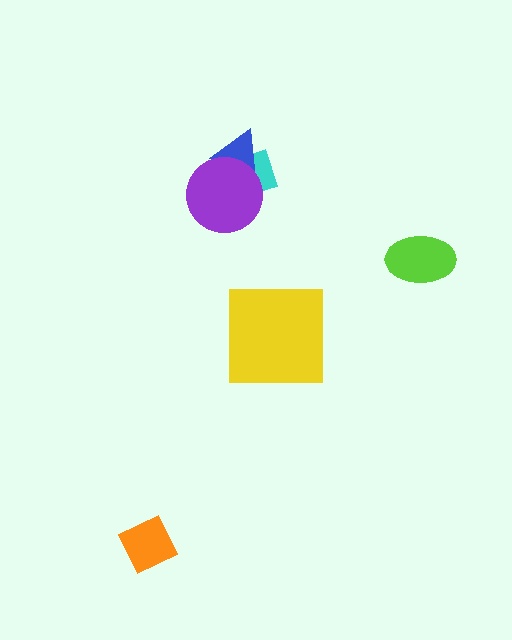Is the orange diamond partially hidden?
No, no other shape covers it.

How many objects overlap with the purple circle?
2 objects overlap with the purple circle.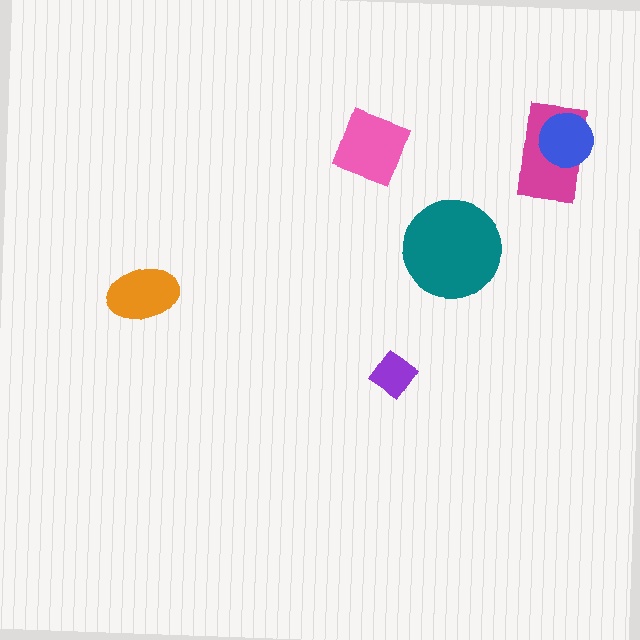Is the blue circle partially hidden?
No, no other shape covers it.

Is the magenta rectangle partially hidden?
Yes, it is partially covered by another shape.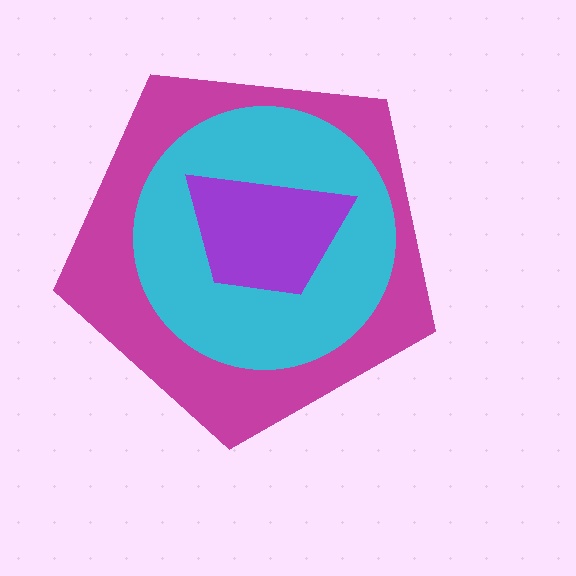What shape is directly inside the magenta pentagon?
The cyan circle.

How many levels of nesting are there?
3.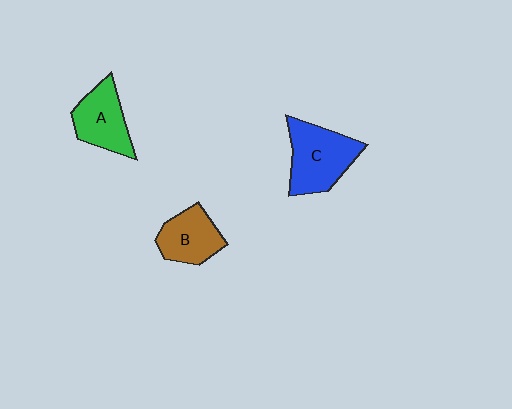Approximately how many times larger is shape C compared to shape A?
Approximately 1.3 times.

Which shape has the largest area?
Shape C (blue).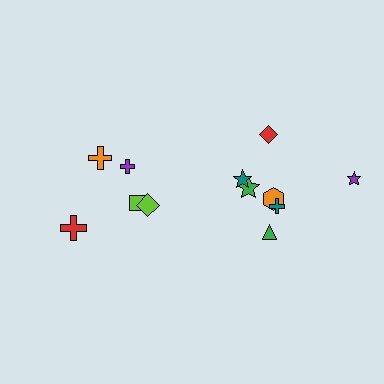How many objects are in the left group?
There are 5 objects.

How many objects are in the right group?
There are 7 objects.